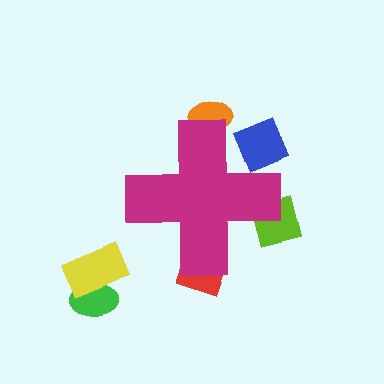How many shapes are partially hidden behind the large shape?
4 shapes are partially hidden.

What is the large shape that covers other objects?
A magenta cross.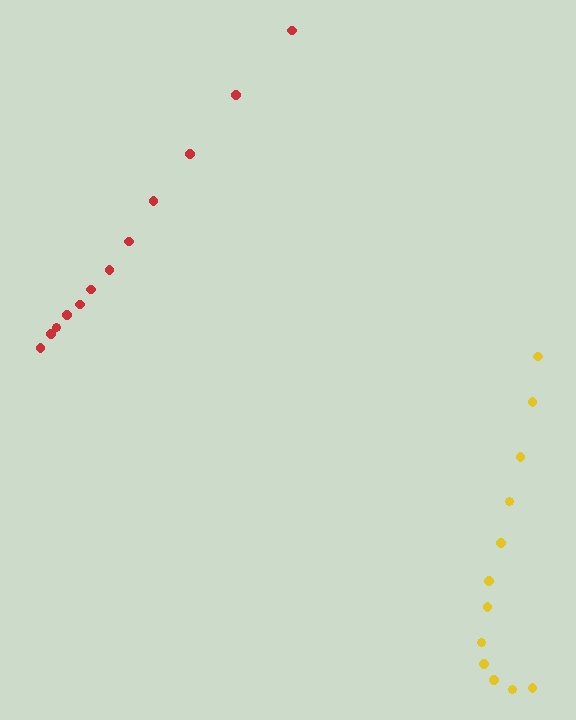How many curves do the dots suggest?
There are 2 distinct paths.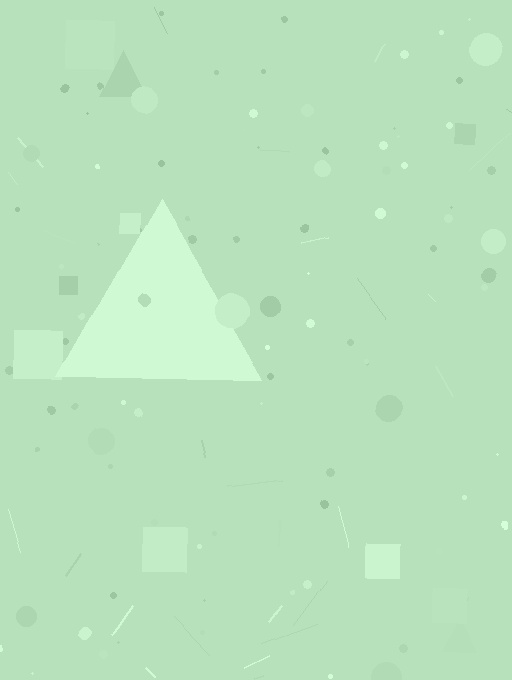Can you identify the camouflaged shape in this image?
The camouflaged shape is a triangle.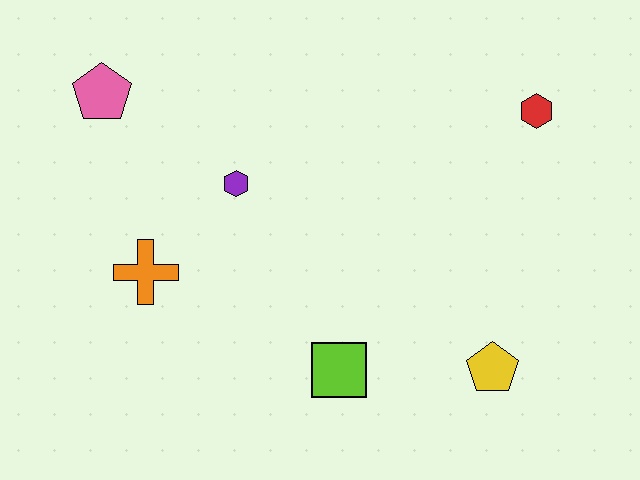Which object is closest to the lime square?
The yellow pentagon is closest to the lime square.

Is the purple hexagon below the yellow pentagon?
No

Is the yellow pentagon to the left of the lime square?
No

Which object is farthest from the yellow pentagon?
The pink pentagon is farthest from the yellow pentagon.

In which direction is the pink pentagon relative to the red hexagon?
The pink pentagon is to the left of the red hexagon.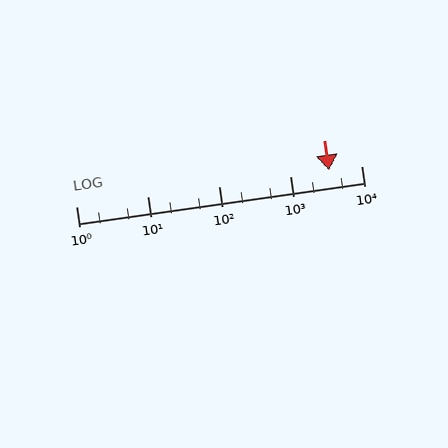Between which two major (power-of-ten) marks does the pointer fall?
The pointer is between 1000 and 10000.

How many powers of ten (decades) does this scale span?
The scale spans 4 decades, from 1 to 10000.